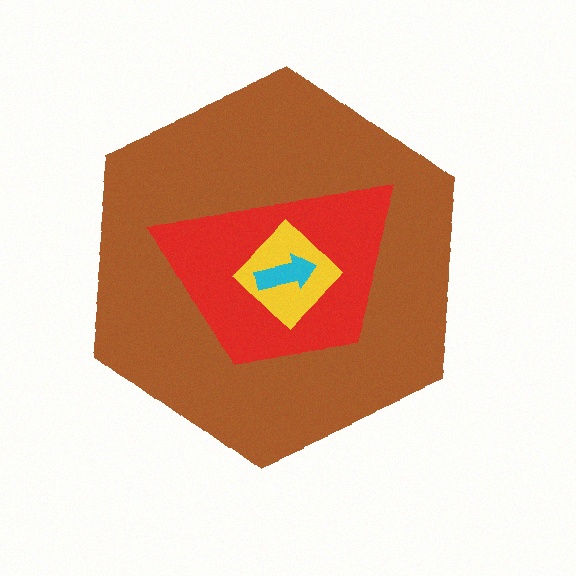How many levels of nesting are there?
4.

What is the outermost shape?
The brown hexagon.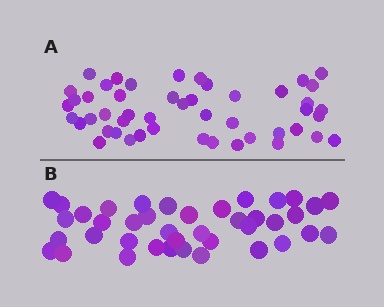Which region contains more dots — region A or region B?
Region A (the top region) has more dots.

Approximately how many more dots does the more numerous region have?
Region A has roughly 8 or so more dots than region B.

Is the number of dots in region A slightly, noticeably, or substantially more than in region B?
Region A has only slightly more — the two regions are fairly close. The ratio is roughly 1.2 to 1.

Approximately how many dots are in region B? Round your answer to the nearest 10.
About 40 dots.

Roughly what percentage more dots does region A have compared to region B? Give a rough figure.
About 20% more.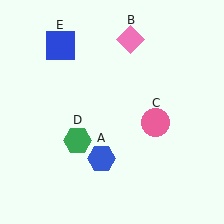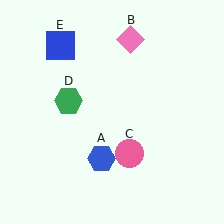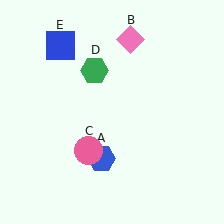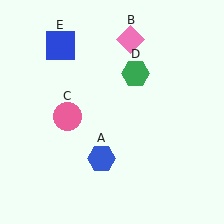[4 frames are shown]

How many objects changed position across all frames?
2 objects changed position: pink circle (object C), green hexagon (object D).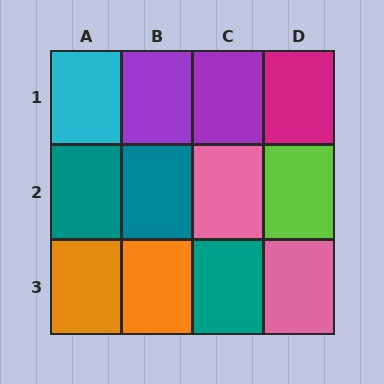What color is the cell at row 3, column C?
Teal.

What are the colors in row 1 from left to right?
Cyan, purple, purple, magenta.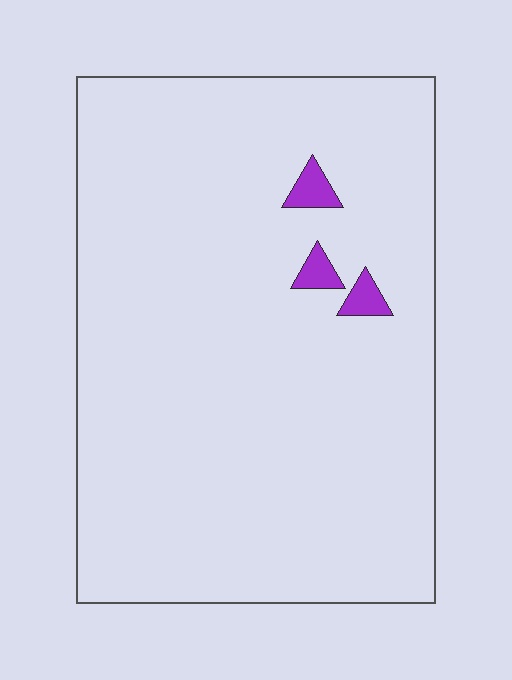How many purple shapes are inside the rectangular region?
3.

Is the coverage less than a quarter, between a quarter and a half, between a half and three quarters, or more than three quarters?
Less than a quarter.